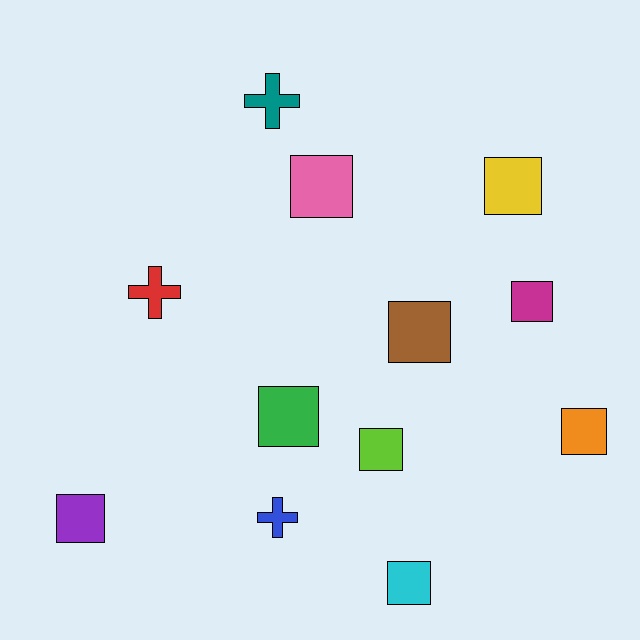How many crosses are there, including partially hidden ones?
There are 3 crosses.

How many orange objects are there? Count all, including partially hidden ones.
There is 1 orange object.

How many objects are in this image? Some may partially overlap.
There are 12 objects.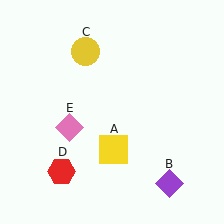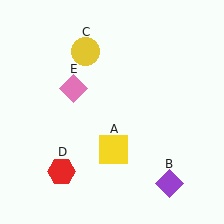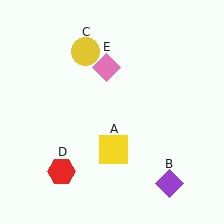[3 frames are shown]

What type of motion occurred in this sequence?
The pink diamond (object E) rotated clockwise around the center of the scene.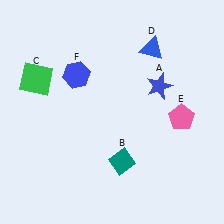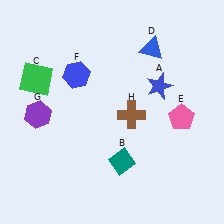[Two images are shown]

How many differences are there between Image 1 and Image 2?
There are 2 differences between the two images.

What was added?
A purple hexagon (G), a brown cross (H) were added in Image 2.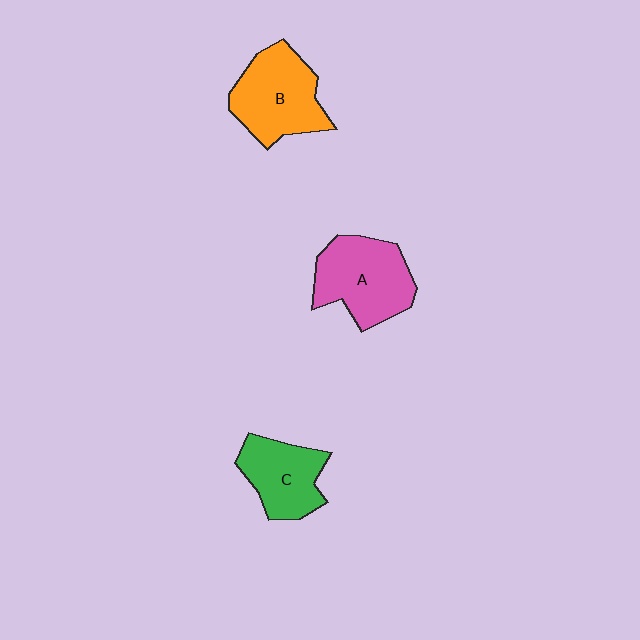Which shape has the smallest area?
Shape C (green).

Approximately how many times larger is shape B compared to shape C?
Approximately 1.3 times.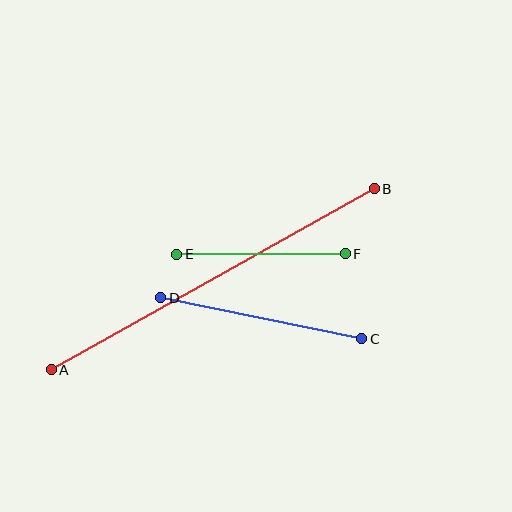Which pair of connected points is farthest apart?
Points A and B are farthest apart.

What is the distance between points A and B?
The distance is approximately 370 pixels.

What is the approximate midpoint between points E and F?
The midpoint is at approximately (261, 254) pixels.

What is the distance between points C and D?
The distance is approximately 205 pixels.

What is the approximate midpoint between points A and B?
The midpoint is at approximately (213, 279) pixels.